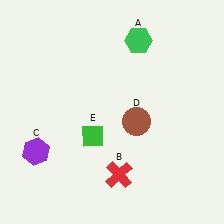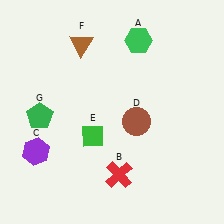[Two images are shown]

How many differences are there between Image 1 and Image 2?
There are 2 differences between the two images.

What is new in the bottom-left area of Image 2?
A green pentagon (G) was added in the bottom-left area of Image 2.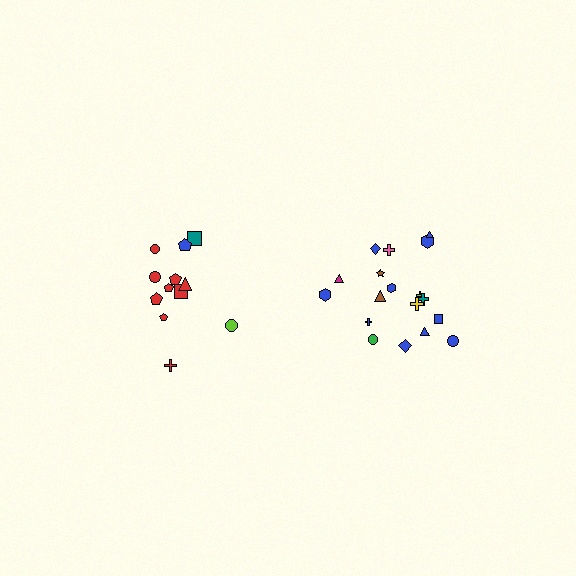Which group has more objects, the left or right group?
The right group.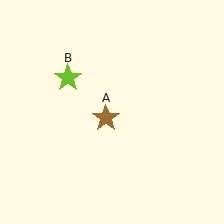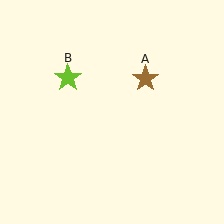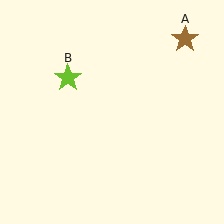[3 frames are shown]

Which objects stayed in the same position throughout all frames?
Lime star (object B) remained stationary.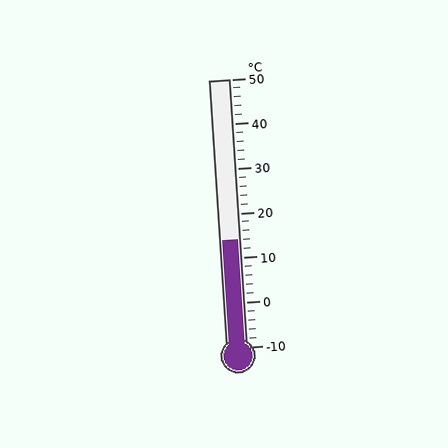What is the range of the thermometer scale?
The thermometer scale ranges from -10°C to 50°C.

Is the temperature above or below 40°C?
The temperature is below 40°C.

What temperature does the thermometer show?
The thermometer shows approximately 14°C.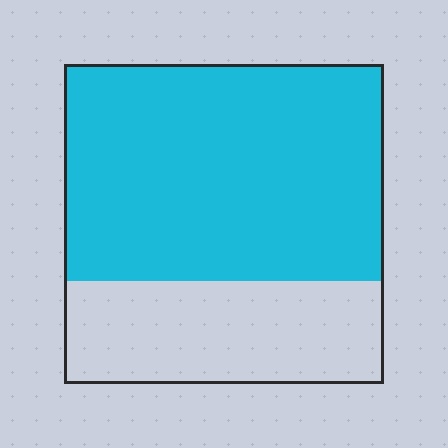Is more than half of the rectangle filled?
Yes.